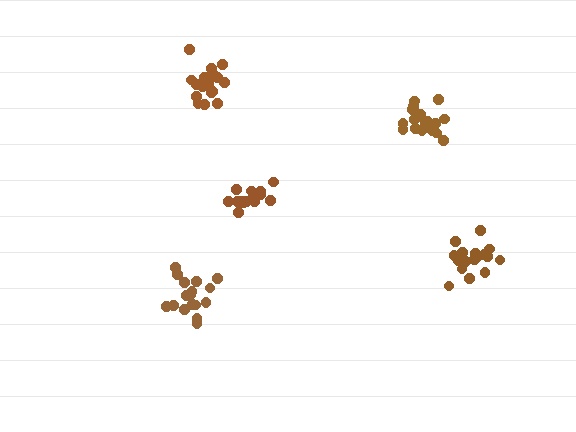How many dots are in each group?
Group 1: 14 dots, Group 2: 19 dots, Group 3: 17 dots, Group 4: 18 dots, Group 5: 19 dots (87 total).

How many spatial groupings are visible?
There are 5 spatial groupings.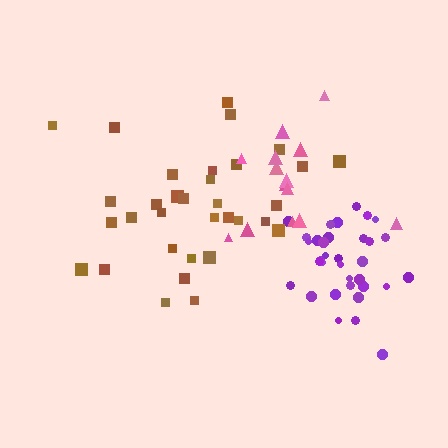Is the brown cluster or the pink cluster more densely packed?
Brown.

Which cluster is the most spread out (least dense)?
Pink.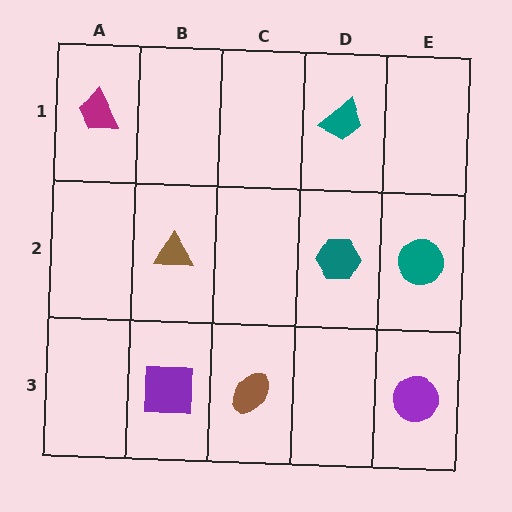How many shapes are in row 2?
3 shapes.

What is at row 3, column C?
A brown ellipse.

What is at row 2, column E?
A teal circle.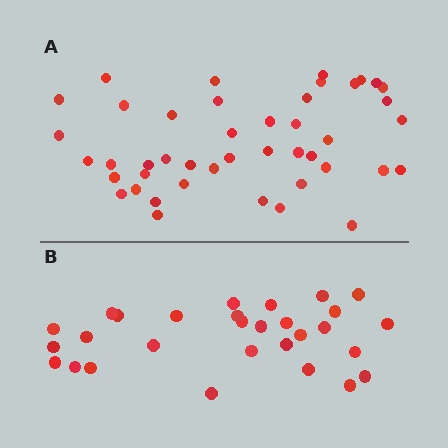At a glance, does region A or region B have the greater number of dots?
Region A (the top region) has more dots.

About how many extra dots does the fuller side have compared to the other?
Region A has approximately 15 more dots than region B.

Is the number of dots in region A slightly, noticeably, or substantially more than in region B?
Region A has substantially more. The ratio is roughly 1.5 to 1.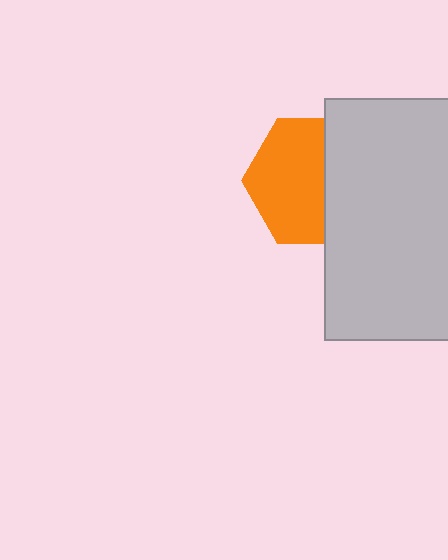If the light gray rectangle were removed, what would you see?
You would see the complete orange hexagon.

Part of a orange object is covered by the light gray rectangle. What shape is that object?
It is a hexagon.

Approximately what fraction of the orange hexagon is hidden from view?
Roughly 41% of the orange hexagon is hidden behind the light gray rectangle.